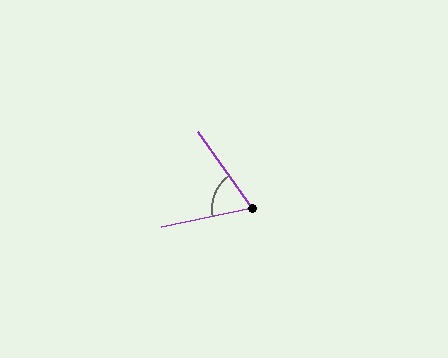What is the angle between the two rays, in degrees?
Approximately 66 degrees.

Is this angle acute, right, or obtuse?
It is acute.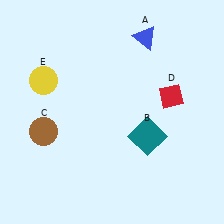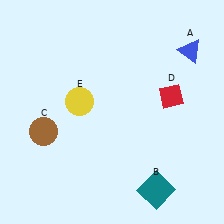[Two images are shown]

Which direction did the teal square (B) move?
The teal square (B) moved down.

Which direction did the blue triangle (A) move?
The blue triangle (A) moved right.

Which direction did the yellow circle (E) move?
The yellow circle (E) moved right.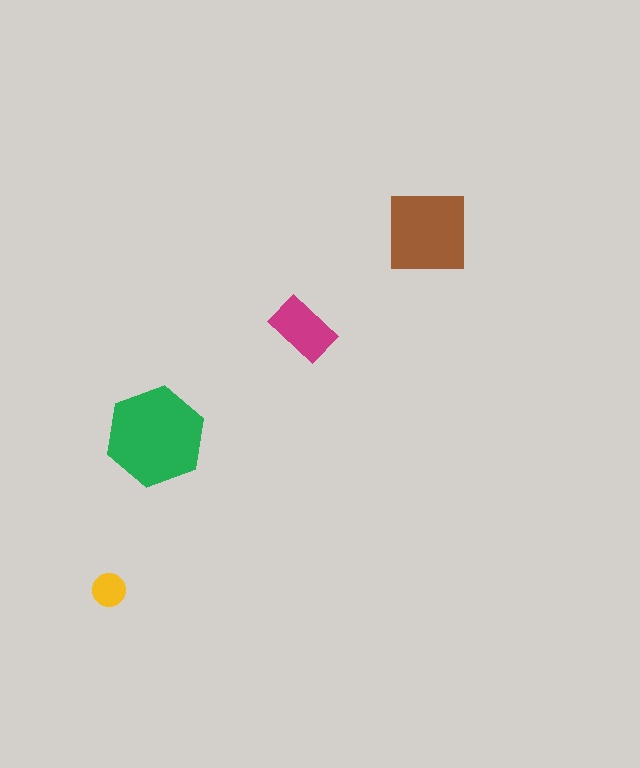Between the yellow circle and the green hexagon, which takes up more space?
The green hexagon.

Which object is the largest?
The green hexagon.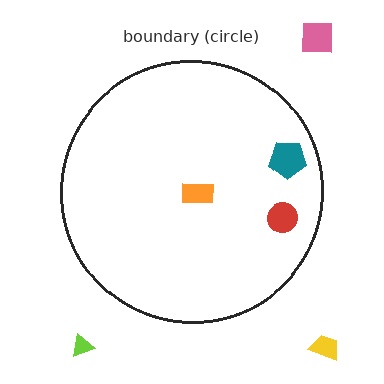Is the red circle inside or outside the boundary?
Inside.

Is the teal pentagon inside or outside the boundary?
Inside.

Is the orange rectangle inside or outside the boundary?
Inside.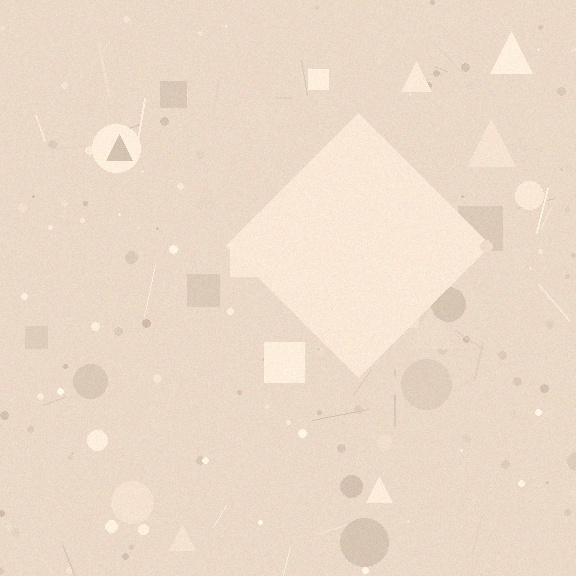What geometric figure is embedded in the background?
A diamond is embedded in the background.